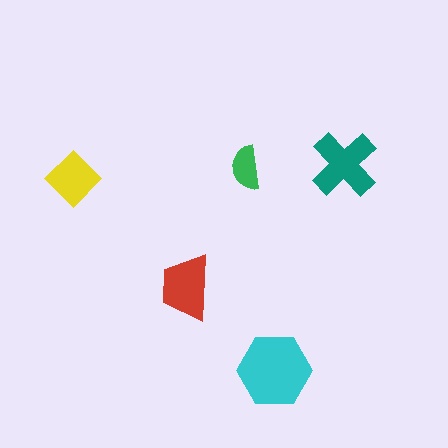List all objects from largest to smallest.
The cyan hexagon, the teal cross, the red trapezoid, the yellow diamond, the green semicircle.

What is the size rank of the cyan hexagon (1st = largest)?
1st.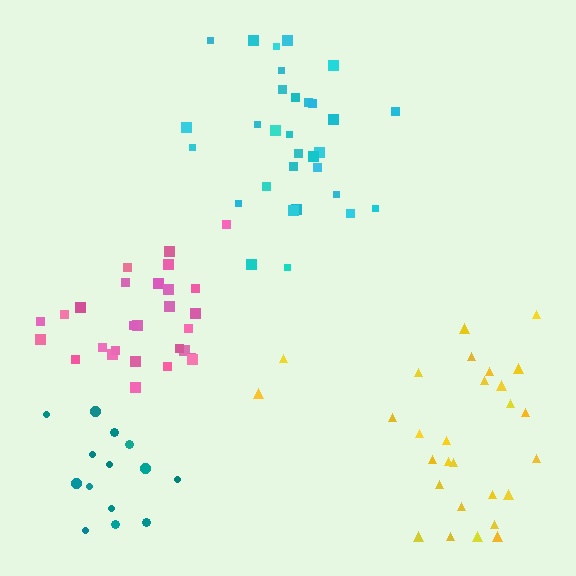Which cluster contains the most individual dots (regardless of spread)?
Cyan (31).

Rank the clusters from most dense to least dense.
teal, pink, cyan, yellow.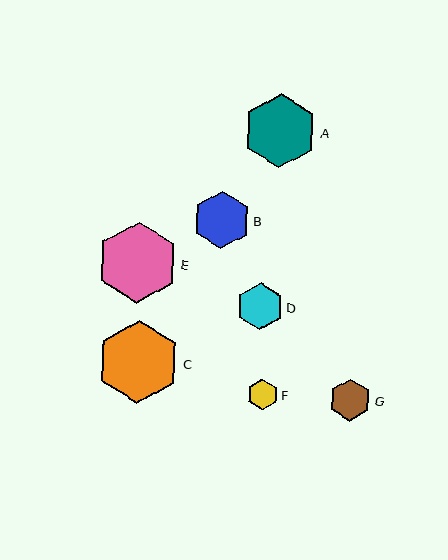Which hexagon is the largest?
Hexagon C is the largest with a size of approximately 83 pixels.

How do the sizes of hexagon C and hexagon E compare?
Hexagon C and hexagon E are approximately the same size.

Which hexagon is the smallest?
Hexagon F is the smallest with a size of approximately 31 pixels.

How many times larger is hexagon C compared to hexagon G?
Hexagon C is approximately 2.0 times the size of hexagon G.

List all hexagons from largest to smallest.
From largest to smallest: C, E, A, B, D, G, F.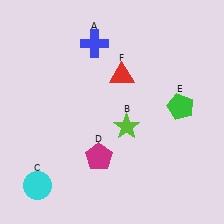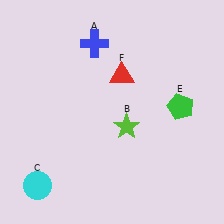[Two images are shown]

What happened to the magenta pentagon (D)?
The magenta pentagon (D) was removed in Image 2. It was in the bottom-left area of Image 1.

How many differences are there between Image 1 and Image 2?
There is 1 difference between the two images.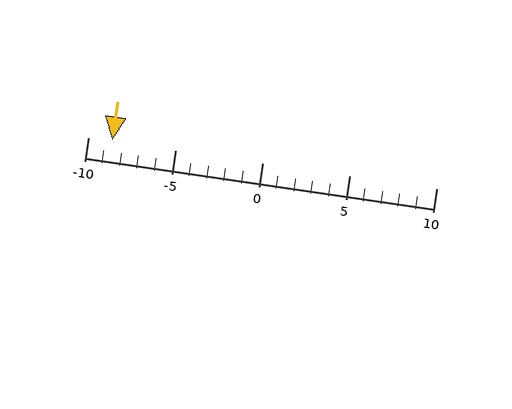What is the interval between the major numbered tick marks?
The major tick marks are spaced 5 units apart.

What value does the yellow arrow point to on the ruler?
The yellow arrow points to approximately -9.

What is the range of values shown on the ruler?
The ruler shows values from -10 to 10.